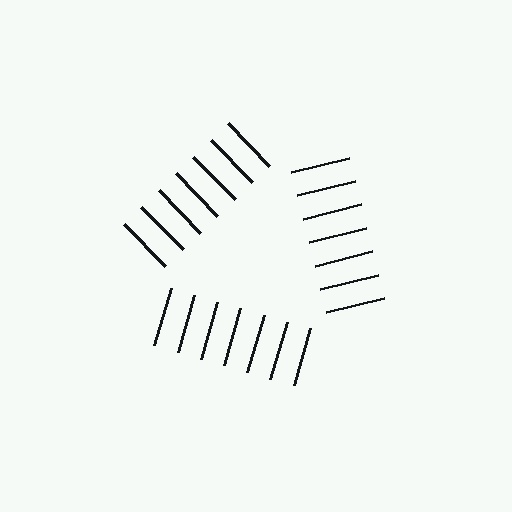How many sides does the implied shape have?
3 sides — the line-ends trace a triangle.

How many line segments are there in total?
21 — 7 along each of the 3 edges.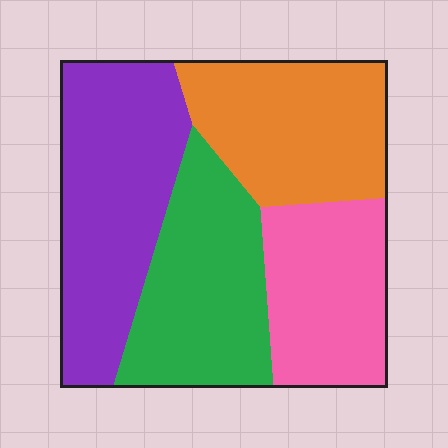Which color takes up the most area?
Purple, at roughly 30%.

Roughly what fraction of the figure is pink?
Pink takes up about one fifth (1/5) of the figure.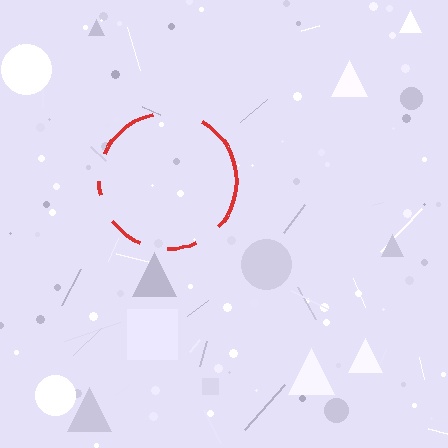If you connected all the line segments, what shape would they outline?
They would outline a circle.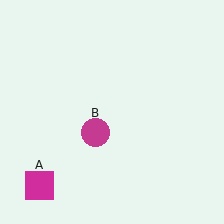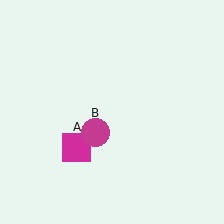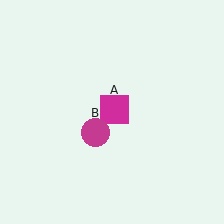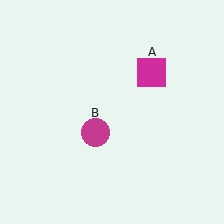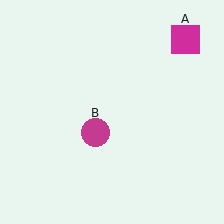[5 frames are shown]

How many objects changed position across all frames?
1 object changed position: magenta square (object A).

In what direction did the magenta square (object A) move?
The magenta square (object A) moved up and to the right.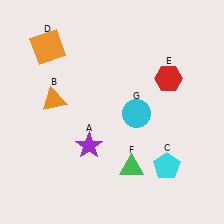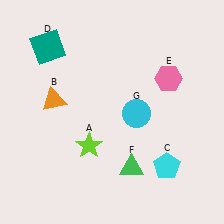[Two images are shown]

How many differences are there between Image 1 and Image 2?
There are 3 differences between the two images.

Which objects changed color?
A changed from purple to lime. D changed from orange to teal. E changed from red to pink.